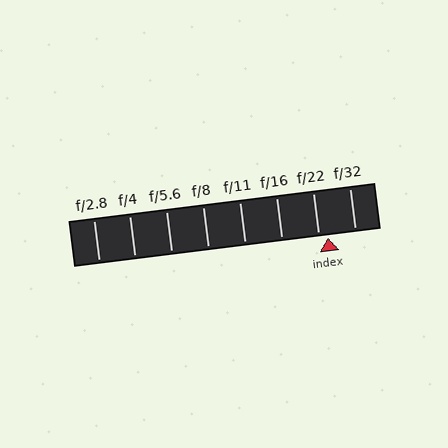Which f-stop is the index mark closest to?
The index mark is closest to f/22.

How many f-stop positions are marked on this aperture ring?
There are 8 f-stop positions marked.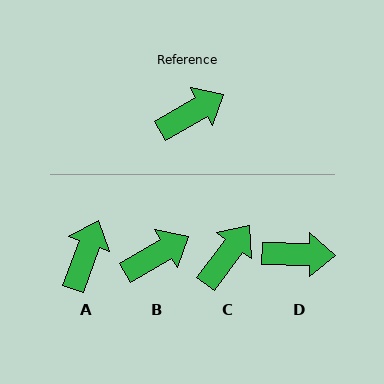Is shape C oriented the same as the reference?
No, it is off by about 23 degrees.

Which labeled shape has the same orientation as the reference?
B.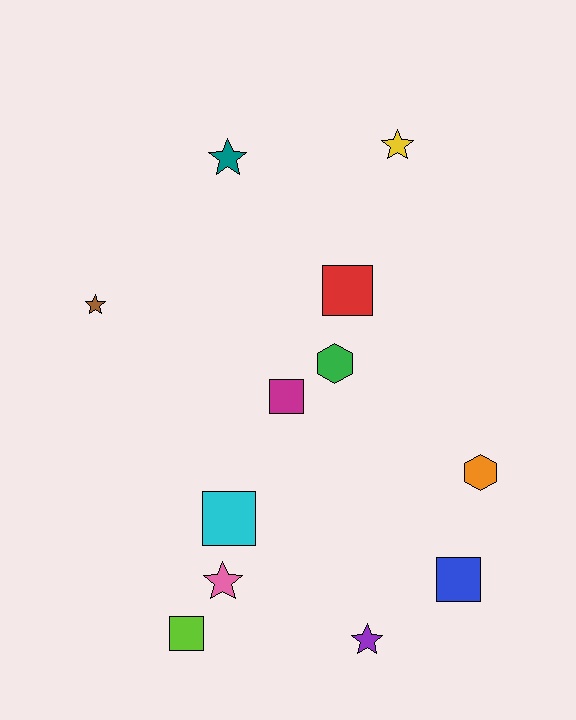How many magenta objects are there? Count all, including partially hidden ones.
There is 1 magenta object.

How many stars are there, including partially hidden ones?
There are 5 stars.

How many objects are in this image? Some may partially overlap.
There are 12 objects.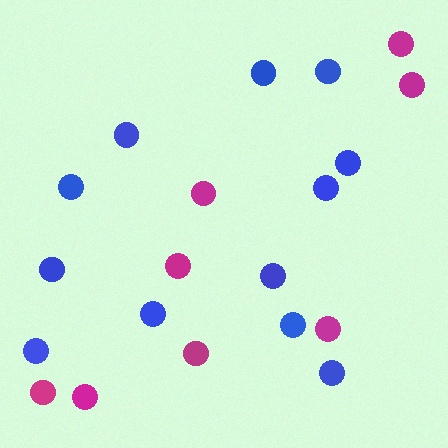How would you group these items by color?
There are 2 groups: one group of magenta circles (8) and one group of blue circles (12).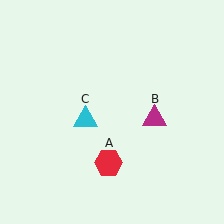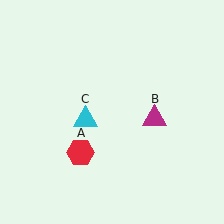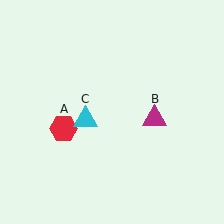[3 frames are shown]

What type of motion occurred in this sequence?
The red hexagon (object A) rotated clockwise around the center of the scene.